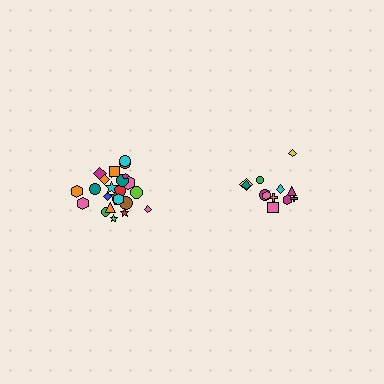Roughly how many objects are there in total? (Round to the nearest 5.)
Roughly 35 objects in total.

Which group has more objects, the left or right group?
The left group.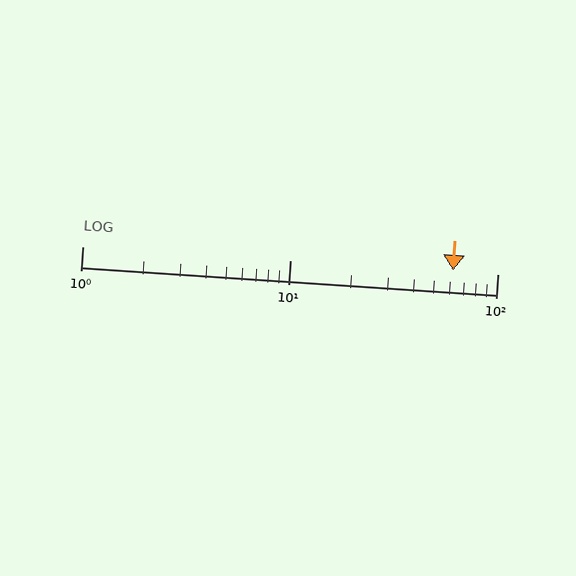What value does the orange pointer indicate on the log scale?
The pointer indicates approximately 61.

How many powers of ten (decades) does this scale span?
The scale spans 2 decades, from 1 to 100.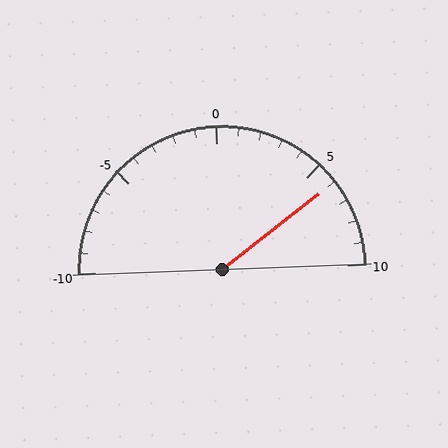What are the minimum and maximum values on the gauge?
The gauge ranges from -10 to 10.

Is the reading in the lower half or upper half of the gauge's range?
The reading is in the upper half of the range (-10 to 10).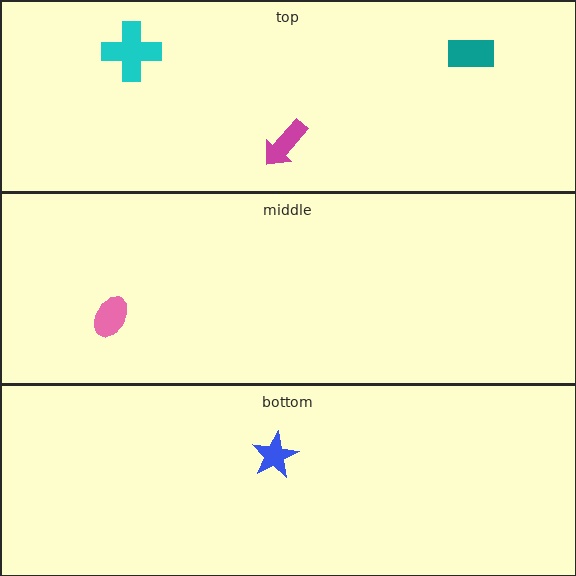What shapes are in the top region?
The cyan cross, the magenta arrow, the teal rectangle.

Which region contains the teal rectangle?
The top region.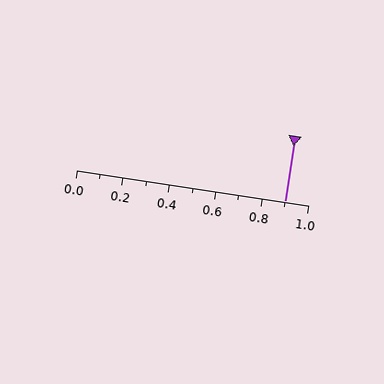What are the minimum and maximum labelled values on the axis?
The axis runs from 0.0 to 1.0.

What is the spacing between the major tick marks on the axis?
The major ticks are spaced 0.2 apart.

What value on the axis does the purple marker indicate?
The marker indicates approximately 0.9.